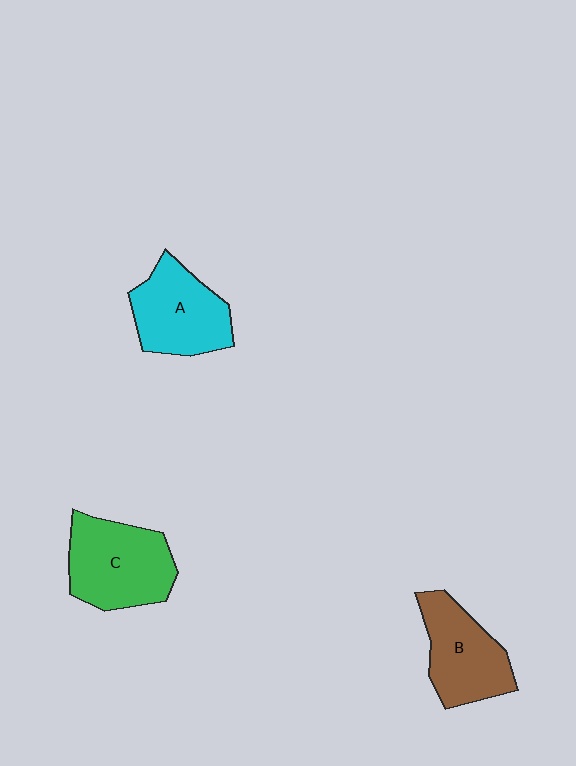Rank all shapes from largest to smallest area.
From largest to smallest: C (green), A (cyan), B (brown).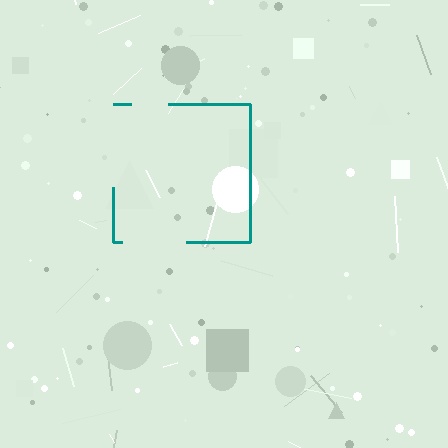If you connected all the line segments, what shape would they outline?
They would outline a square.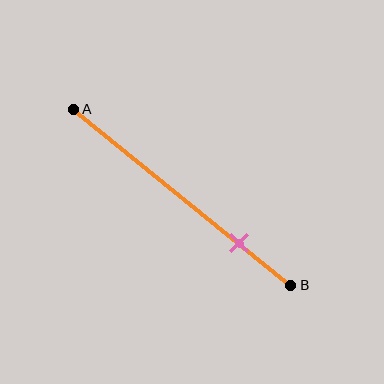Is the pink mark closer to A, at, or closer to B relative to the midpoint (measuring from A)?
The pink mark is closer to point B than the midpoint of segment AB.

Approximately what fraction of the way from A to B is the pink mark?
The pink mark is approximately 75% of the way from A to B.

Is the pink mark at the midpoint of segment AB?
No, the mark is at about 75% from A, not at the 50% midpoint.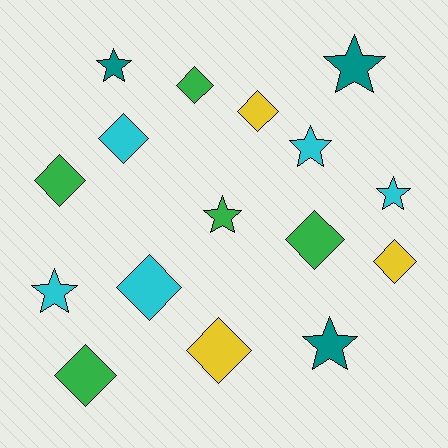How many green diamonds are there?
There are 4 green diamonds.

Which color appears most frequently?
Cyan, with 5 objects.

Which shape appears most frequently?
Diamond, with 9 objects.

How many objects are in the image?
There are 16 objects.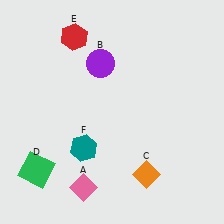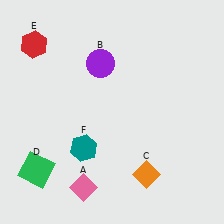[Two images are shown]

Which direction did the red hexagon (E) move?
The red hexagon (E) moved left.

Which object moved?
The red hexagon (E) moved left.